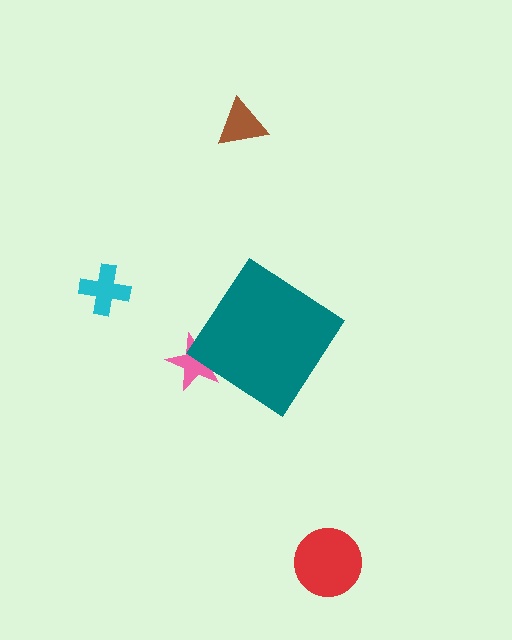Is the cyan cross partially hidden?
No, the cyan cross is fully visible.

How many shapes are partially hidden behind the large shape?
1 shape is partially hidden.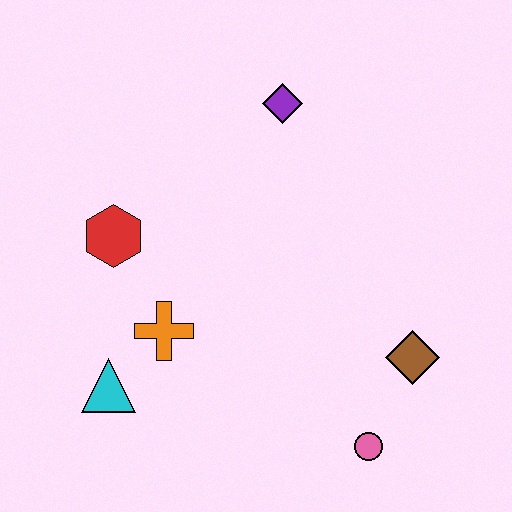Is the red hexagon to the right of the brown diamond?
No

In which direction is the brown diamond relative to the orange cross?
The brown diamond is to the right of the orange cross.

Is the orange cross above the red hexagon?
No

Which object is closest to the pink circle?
The brown diamond is closest to the pink circle.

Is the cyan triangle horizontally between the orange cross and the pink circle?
No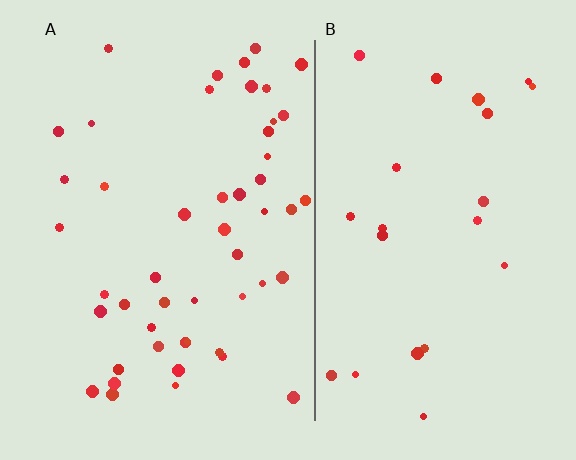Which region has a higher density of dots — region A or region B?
A (the left).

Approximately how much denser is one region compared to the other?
Approximately 2.2× — region A over region B.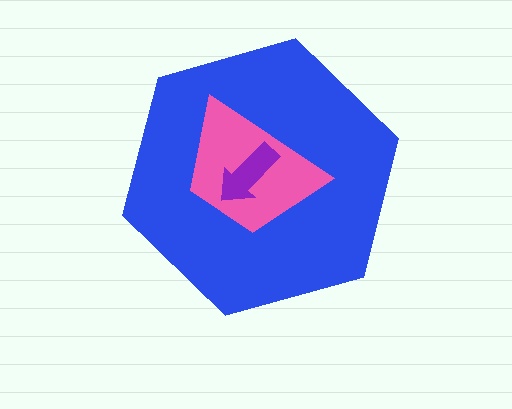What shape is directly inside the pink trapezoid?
The purple arrow.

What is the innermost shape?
The purple arrow.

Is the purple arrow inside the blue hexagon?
Yes.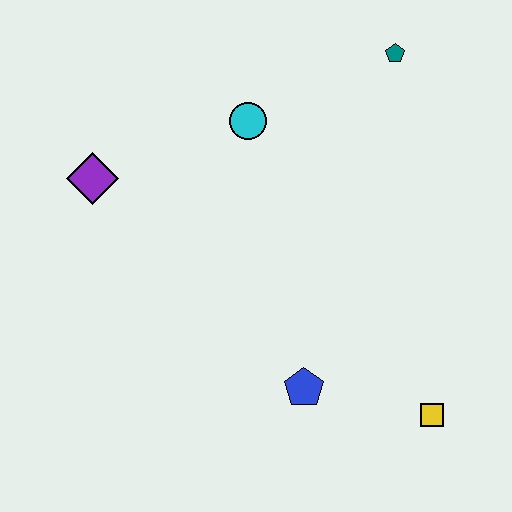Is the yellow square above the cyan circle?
No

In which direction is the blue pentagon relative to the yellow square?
The blue pentagon is to the left of the yellow square.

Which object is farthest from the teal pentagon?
The yellow square is farthest from the teal pentagon.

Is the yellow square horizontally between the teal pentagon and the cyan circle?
No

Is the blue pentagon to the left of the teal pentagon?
Yes